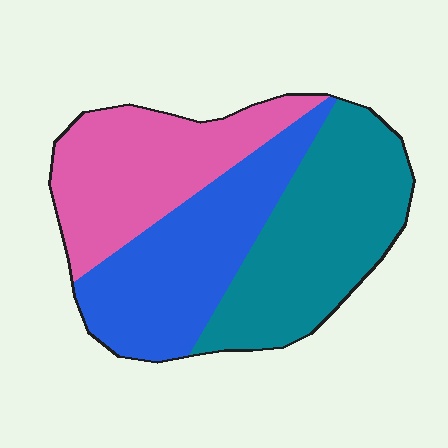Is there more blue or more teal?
Teal.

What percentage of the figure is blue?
Blue takes up about one third (1/3) of the figure.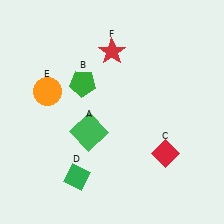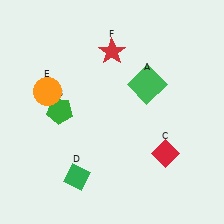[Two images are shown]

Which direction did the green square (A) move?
The green square (A) moved right.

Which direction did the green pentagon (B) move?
The green pentagon (B) moved down.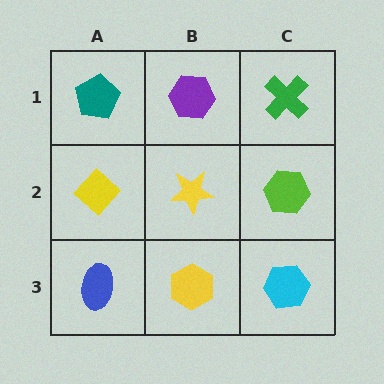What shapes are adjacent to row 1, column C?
A lime hexagon (row 2, column C), a purple hexagon (row 1, column B).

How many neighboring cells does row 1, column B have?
3.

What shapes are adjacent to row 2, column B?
A purple hexagon (row 1, column B), a yellow hexagon (row 3, column B), a yellow diamond (row 2, column A), a lime hexagon (row 2, column C).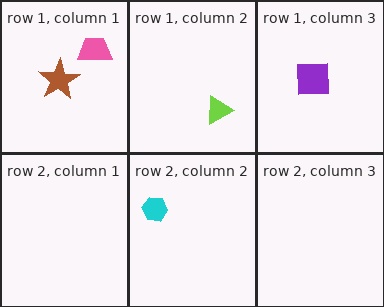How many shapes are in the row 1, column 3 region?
1.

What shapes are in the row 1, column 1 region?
The pink trapezoid, the brown star.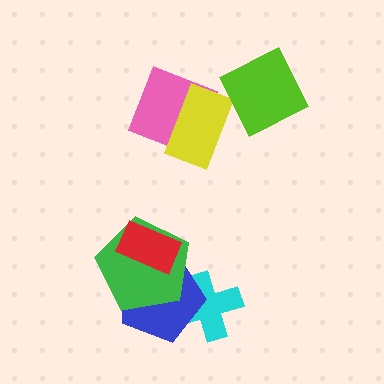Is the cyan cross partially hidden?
Yes, it is partially covered by another shape.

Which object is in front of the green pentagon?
The red rectangle is in front of the green pentagon.